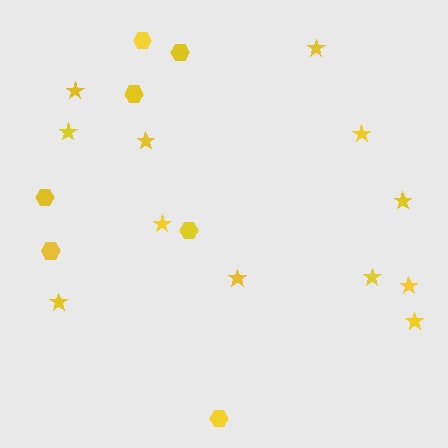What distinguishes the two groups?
There are 2 groups: one group of hexagons (7) and one group of stars (12).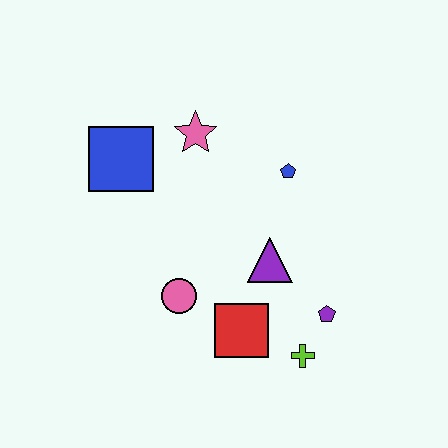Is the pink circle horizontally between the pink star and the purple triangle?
No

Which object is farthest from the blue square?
The lime cross is farthest from the blue square.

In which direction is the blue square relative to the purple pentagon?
The blue square is to the left of the purple pentagon.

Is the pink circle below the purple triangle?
Yes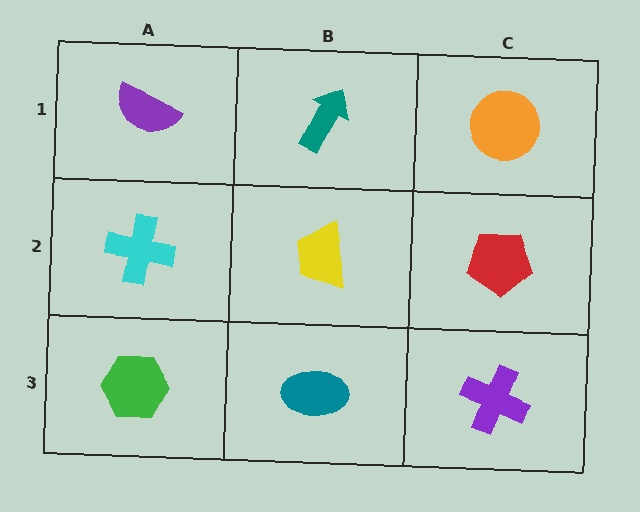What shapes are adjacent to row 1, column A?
A cyan cross (row 2, column A), a teal arrow (row 1, column B).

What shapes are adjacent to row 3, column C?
A red pentagon (row 2, column C), a teal ellipse (row 3, column B).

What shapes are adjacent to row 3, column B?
A yellow trapezoid (row 2, column B), a green hexagon (row 3, column A), a purple cross (row 3, column C).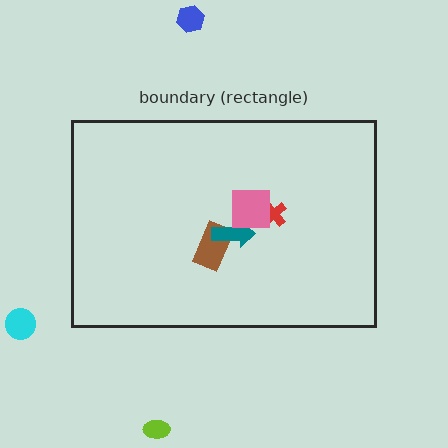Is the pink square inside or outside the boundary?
Inside.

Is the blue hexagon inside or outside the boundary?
Outside.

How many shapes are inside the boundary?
4 inside, 3 outside.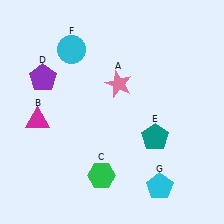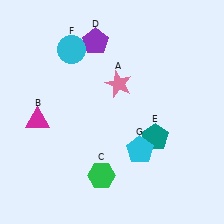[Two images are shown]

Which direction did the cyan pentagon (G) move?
The cyan pentagon (G) moved up.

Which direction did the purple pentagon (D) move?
The purple pentagon (D) moved right.